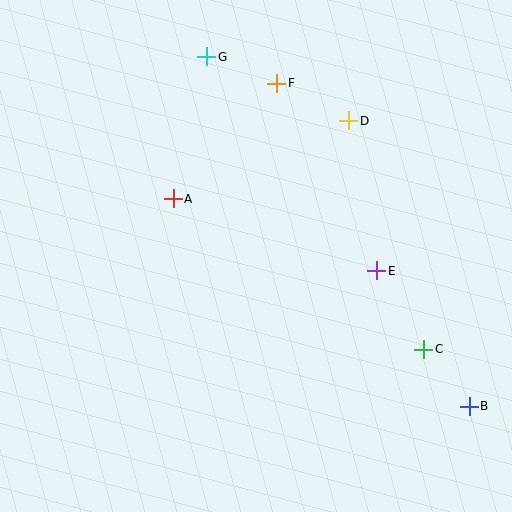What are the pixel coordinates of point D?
Point D is at (349, 121).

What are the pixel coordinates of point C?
Point C is at (423, 350).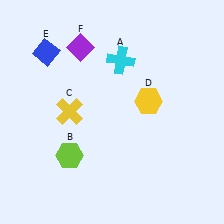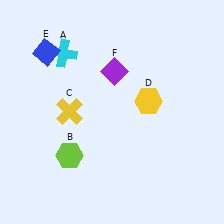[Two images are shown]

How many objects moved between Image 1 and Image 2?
2 objects moved between the two images.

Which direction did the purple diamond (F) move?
The purple diamond (F) moved right.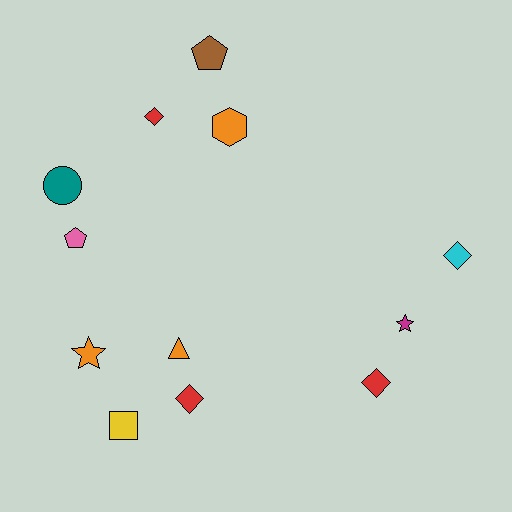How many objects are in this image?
There are 12 objects.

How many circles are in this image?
There is 1 circle.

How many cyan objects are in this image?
There is 1 cyan object.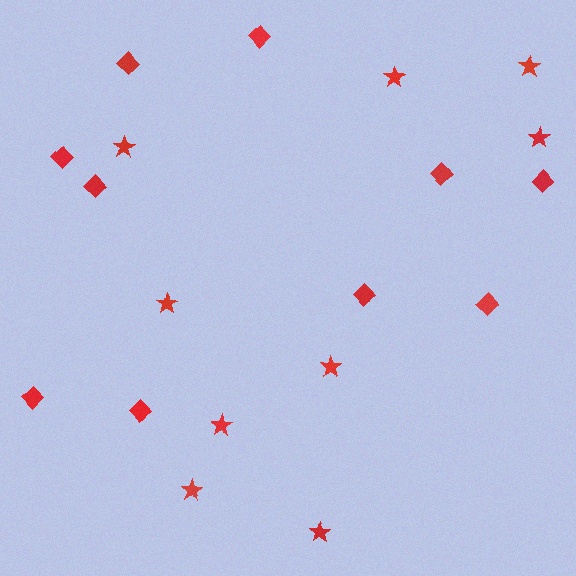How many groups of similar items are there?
There are 2 groups: one group of stars (9) and one group of diamonds (10).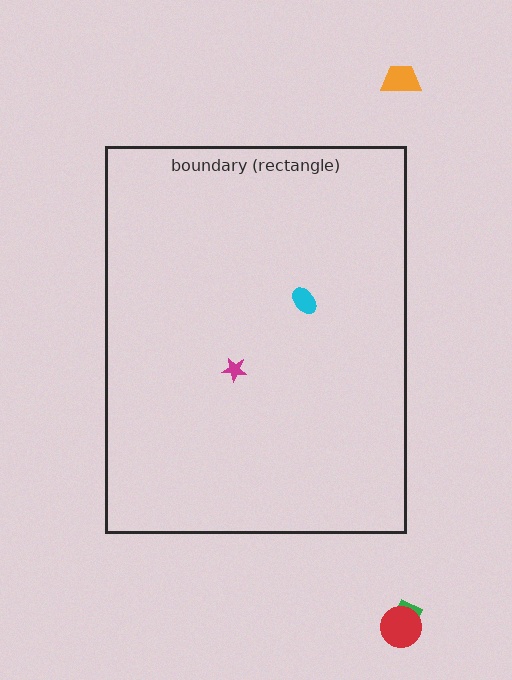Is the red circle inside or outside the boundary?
Outside.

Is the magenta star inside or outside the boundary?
Inside.